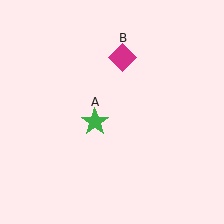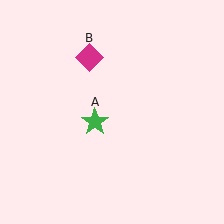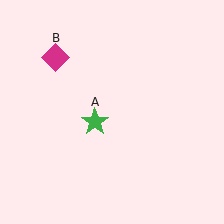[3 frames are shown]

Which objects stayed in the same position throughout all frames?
Green star (object A) remained stationary.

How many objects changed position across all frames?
1 object changed position: magenta diamond (object B).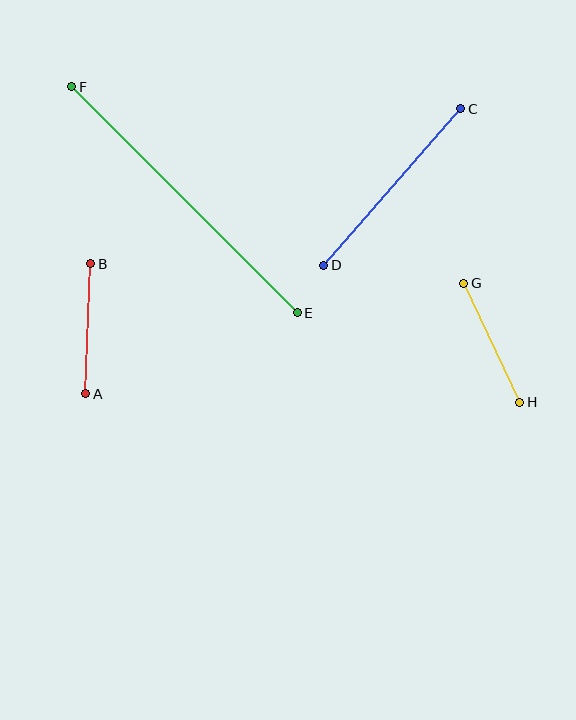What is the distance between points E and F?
The distance is approximately 319 pixels.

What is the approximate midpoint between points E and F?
The midpoint is at approximately (185, 200) pixels.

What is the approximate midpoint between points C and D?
The midpoint is at approximately (392, 187) pixels.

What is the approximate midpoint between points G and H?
The midpoint is at approximately (492, 343) pixels.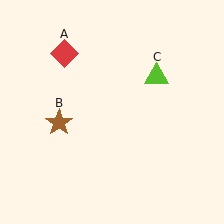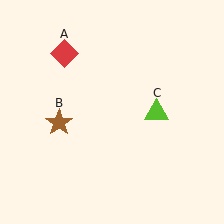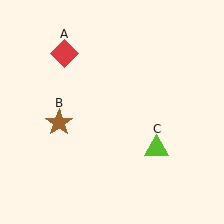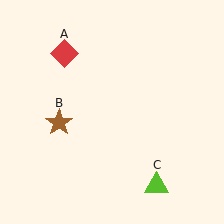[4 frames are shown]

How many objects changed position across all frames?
1 object changed position: lime triangle (object C).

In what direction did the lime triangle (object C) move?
The lime triangle (object C) moved down.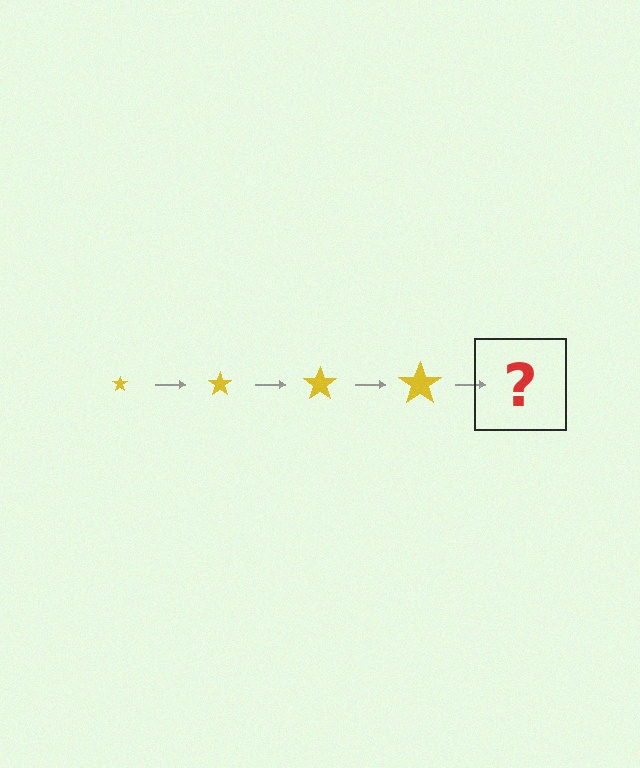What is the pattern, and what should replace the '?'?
The pattern is that the star gets progressively larger each step. The '?' should be a yellow star, larger than the previous one.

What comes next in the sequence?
The next element should be a yellow star, larger than the previous one.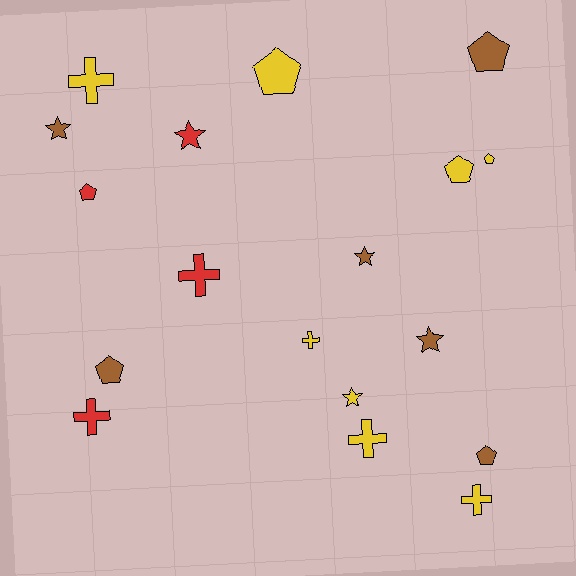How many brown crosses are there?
There are no brown crosses.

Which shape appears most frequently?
Pentagon, with 7 objects.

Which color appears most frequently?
Yellow, with 8 objects.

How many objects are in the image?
There are 18 objects.